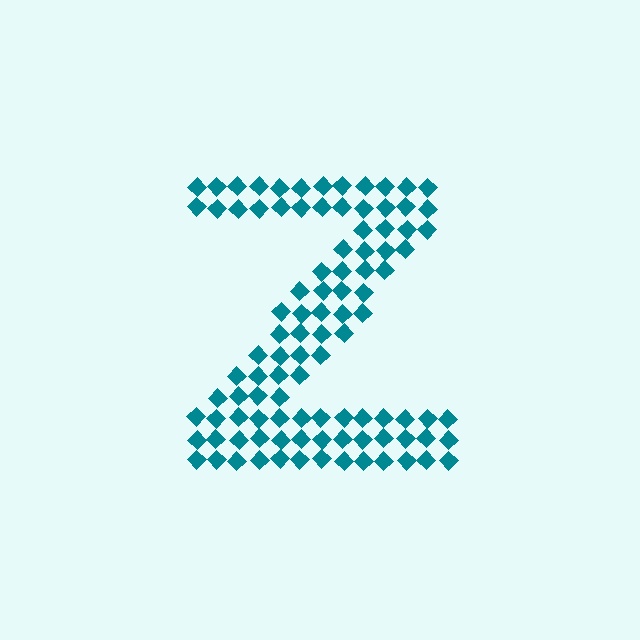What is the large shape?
The large shape is the letter Z.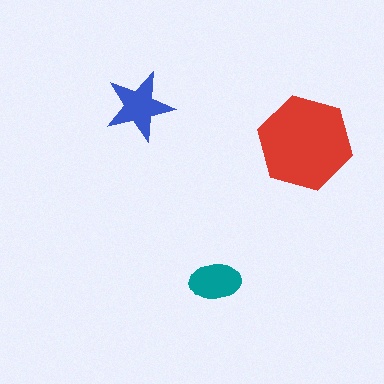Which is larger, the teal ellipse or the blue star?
The blue star.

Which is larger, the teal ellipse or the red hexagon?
The red hexagon.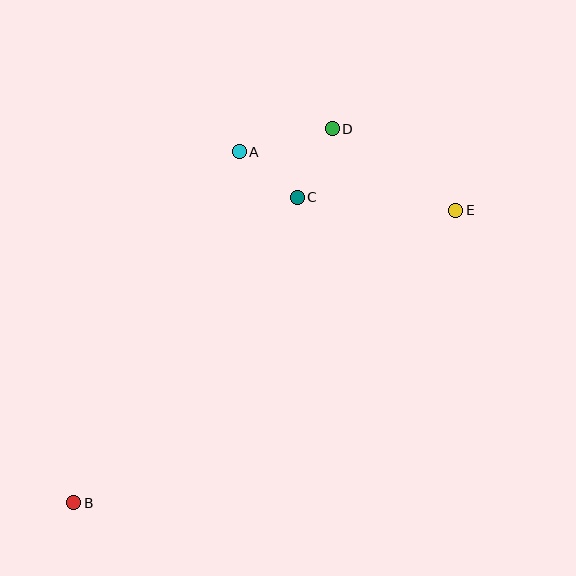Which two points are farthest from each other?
Points B and E are farthest from each other.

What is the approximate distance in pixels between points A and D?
The distance between A and D is approximately 96 pixels.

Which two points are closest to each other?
Points A and C are closest to each other.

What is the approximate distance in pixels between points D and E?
The distance between D and E is approximately 148 pixels.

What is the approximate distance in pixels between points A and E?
The distance between A and E is approximately 224 pixels.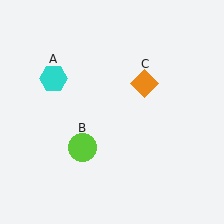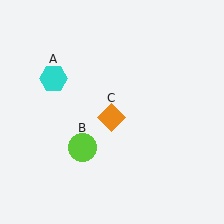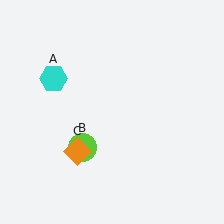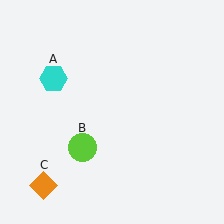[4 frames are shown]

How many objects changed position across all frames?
1 object changed position: orange diamond (object C).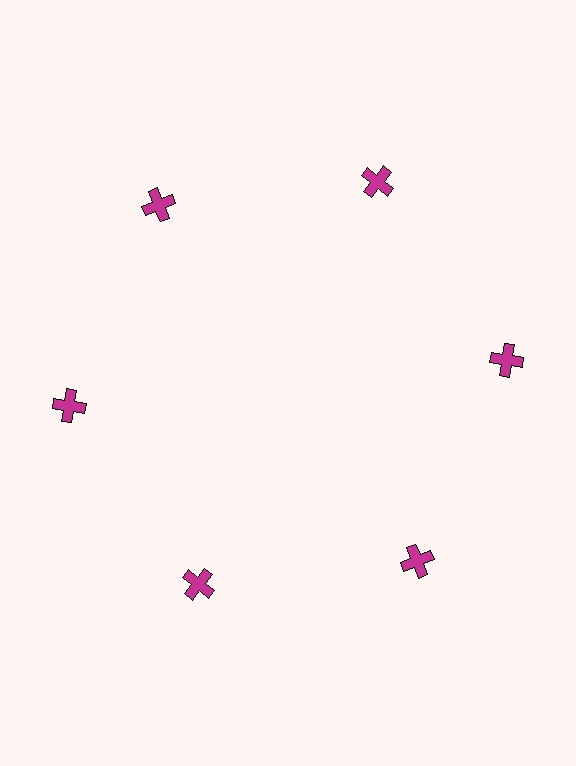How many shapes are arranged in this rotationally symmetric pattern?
There are 6 shapes, arranged in 6 groups of 1.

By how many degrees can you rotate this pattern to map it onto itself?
The pattern maps onto itself every 60 degrees of rotation.